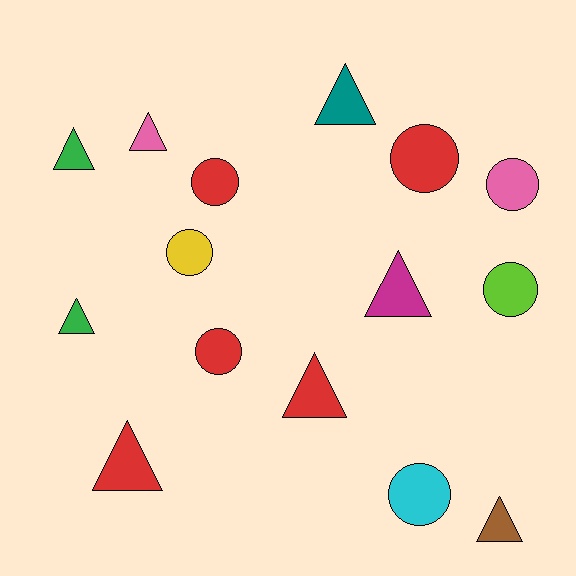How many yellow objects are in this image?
There is 1 yellow object.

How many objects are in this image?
There are 15 objects.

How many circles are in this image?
There are 7 circles.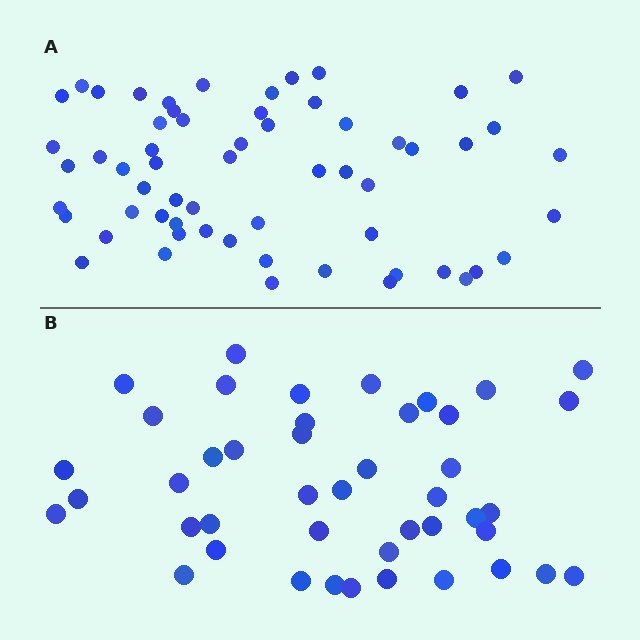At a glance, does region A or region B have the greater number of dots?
Region A (the top region) has more dots.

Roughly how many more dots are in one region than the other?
Region A has approximately 15 more dots than region B.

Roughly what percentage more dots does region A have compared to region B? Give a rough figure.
About 35% more.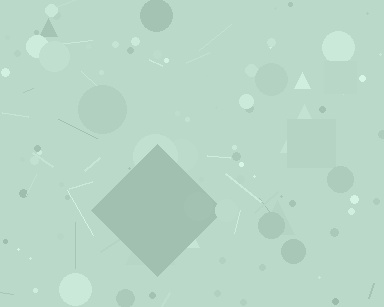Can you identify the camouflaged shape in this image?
The camouflaged shape is a diamond.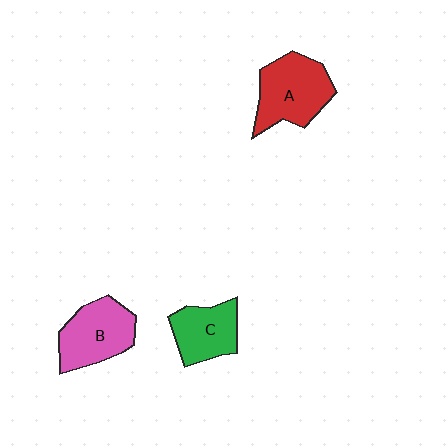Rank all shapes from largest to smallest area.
From largest to smallest: A (red), B (pink), C (green).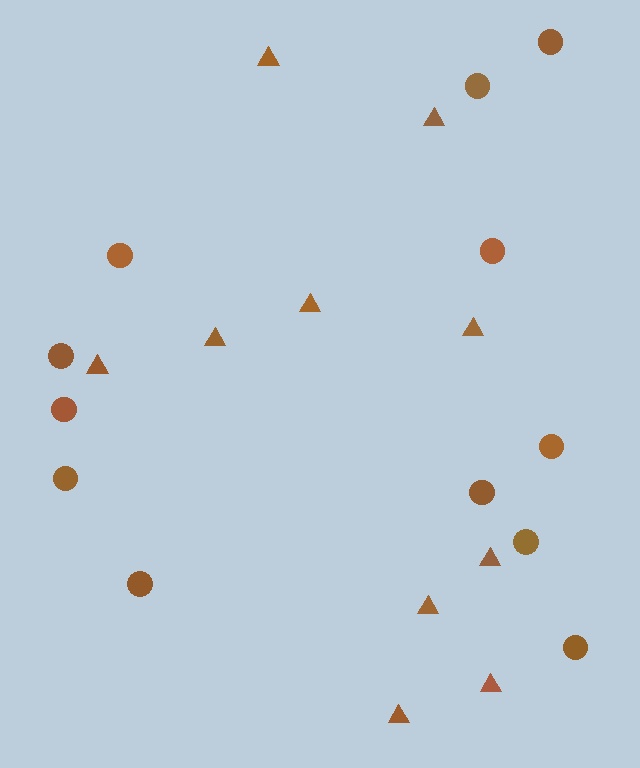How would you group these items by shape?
There are 2 groups: one group of circles (12) and one group of triangles (10).